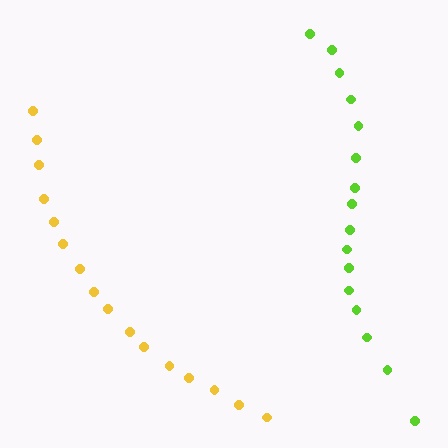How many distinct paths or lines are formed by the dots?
There are 2 distinct paths.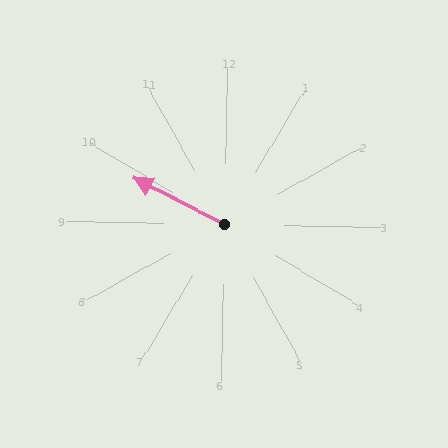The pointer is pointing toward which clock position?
Roughly 10 o'clock.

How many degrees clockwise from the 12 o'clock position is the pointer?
Approximately 296 degrees.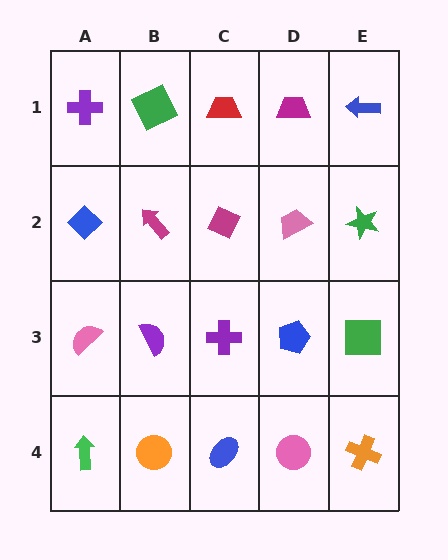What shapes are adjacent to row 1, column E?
A green star (row 2, column E), a magenta trapezoid (row 1, column D).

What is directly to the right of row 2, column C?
A pink trapezoid.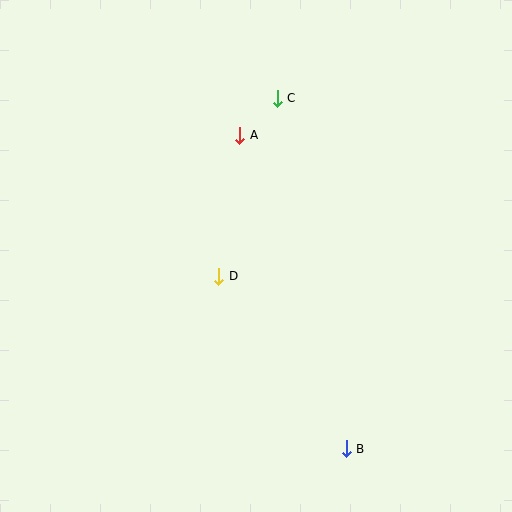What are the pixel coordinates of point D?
Point D is at (219, 276).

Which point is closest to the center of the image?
Point D at (219, 276) is closest to the center.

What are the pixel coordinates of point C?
Point C is at (277, 98).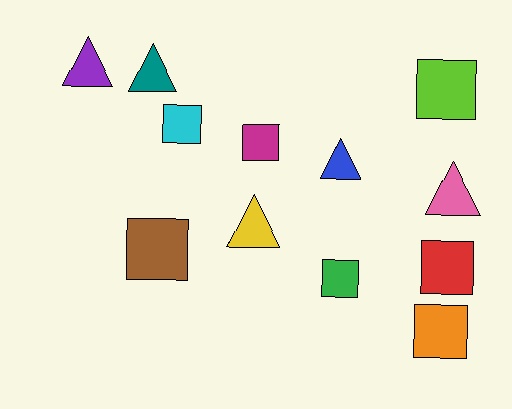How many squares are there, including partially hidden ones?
There are 7 squares.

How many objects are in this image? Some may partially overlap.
There are 12 objects.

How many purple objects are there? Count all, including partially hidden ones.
There is 1 purple object.